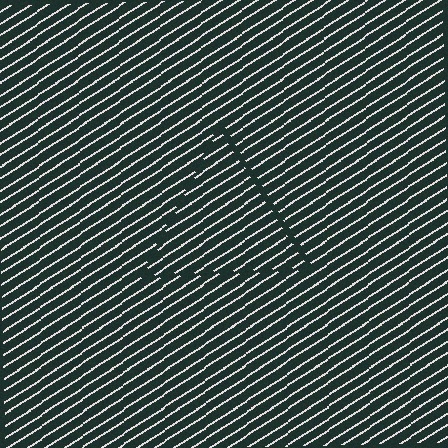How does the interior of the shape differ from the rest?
The interior of the shape contains the same grating, shifted by half a period — the contour is defined by the phase discontinuity where line-ends from the inner and outer gratings abut.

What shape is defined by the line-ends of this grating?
An illusory triangle. The interior of the shape contains the same grating, shifted by half a period — the contour is defined by the phase discontinuity where line-ends from the inner and outer gratings abut.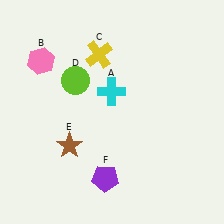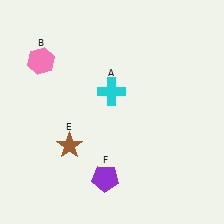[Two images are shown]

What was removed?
The lime circle (D), the yellow cross (C) were removed in Image 2.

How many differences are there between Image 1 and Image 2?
There are 2 differences between the two images.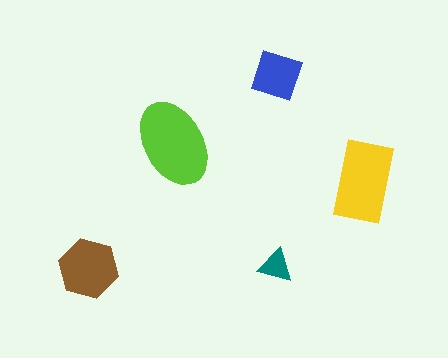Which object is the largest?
The lime ellipse.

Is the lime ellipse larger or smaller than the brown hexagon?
Larger.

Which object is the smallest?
The teal triangle.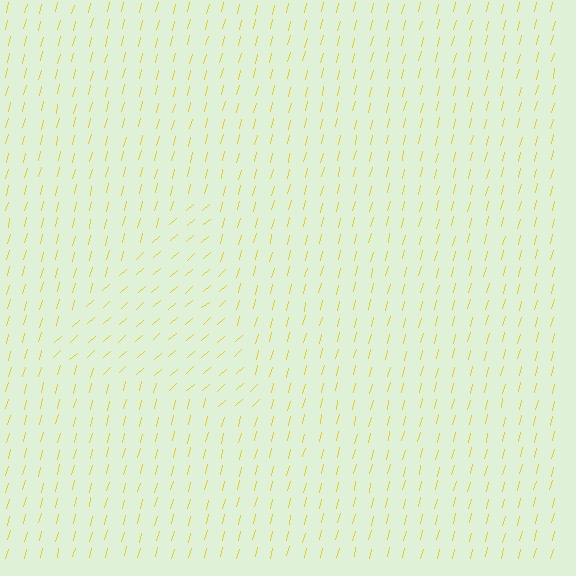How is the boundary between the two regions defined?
The boundary is defined purely by a change in line orientation (approximately 34 degrees difference). All lines are the same color and thickness.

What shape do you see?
I see a triangle.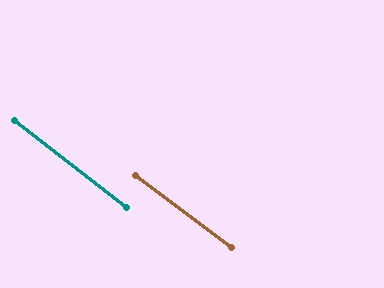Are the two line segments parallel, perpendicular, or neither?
Parallel — their directions differ by only 1.2°.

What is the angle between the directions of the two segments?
Approximately 1 degree.